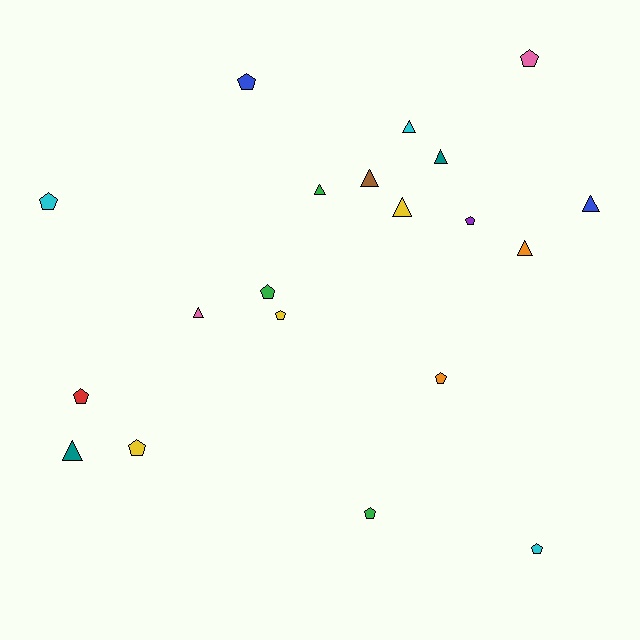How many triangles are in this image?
There are 9 triangles.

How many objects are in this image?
There are 20 objects.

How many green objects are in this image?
There are 3 green objects.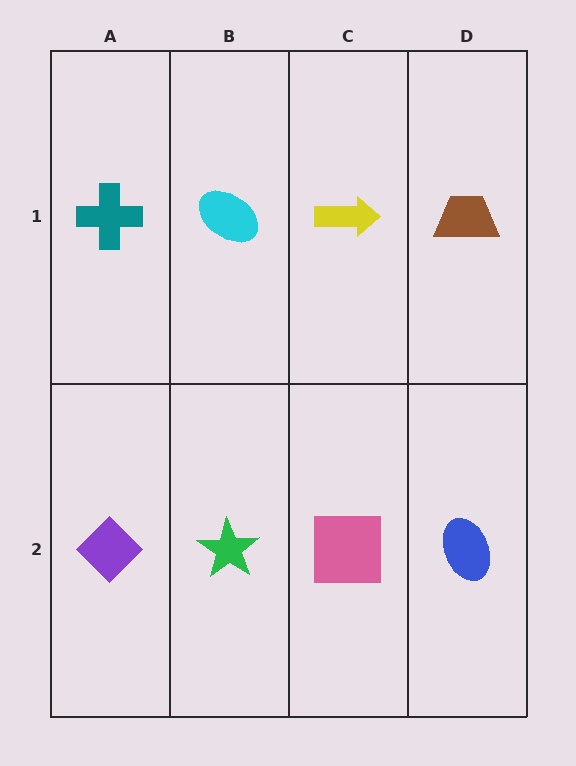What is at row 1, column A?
A teal cross.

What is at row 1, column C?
A yellow arrow.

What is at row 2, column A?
A purple diamond.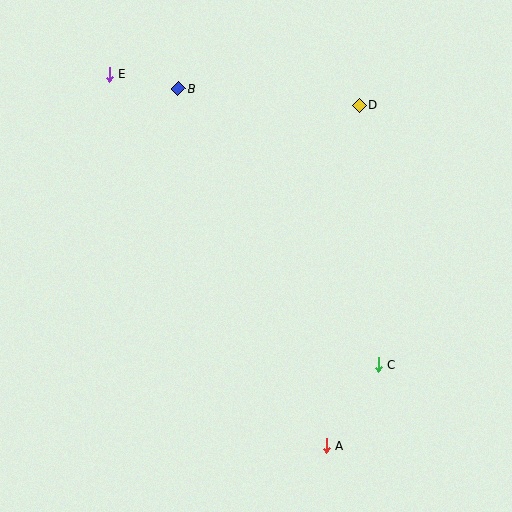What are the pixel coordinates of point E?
Point E is at (109, 74).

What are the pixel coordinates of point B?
Point B is at (178, 89).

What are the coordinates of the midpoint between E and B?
The midpoint between E and B is at (144, 81).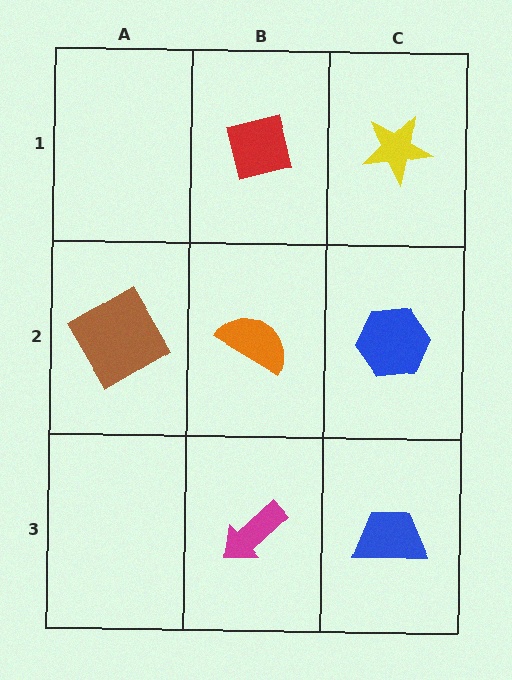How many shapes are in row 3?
2 shapes.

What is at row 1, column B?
A red square.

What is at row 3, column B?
A magenta arrow.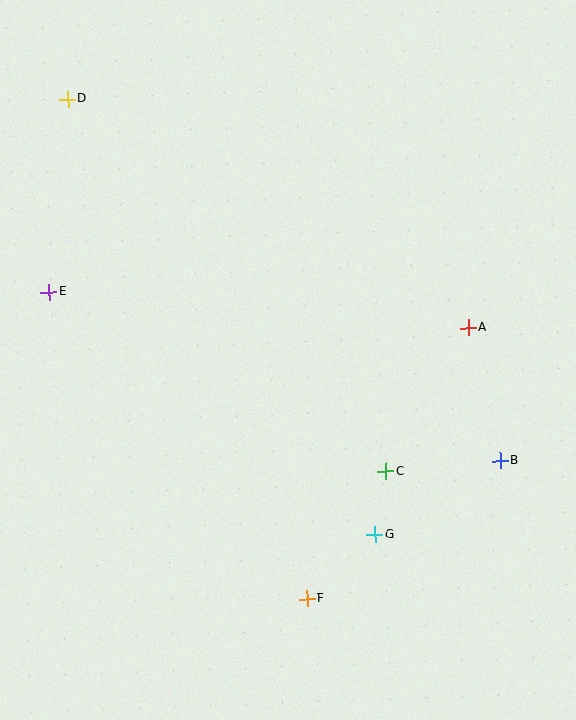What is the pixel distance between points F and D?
The distance between F and D is 554 pixels.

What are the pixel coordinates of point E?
Point E is at (49, 292).